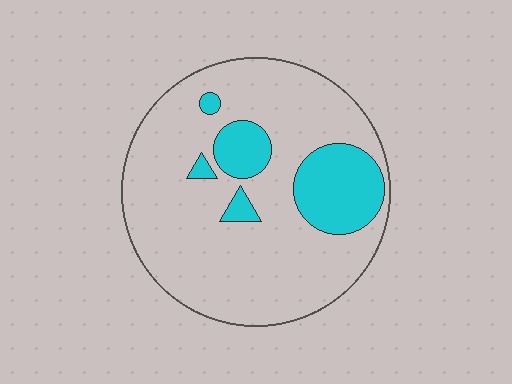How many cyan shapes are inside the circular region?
5.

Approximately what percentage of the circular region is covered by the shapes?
Approximately 20%.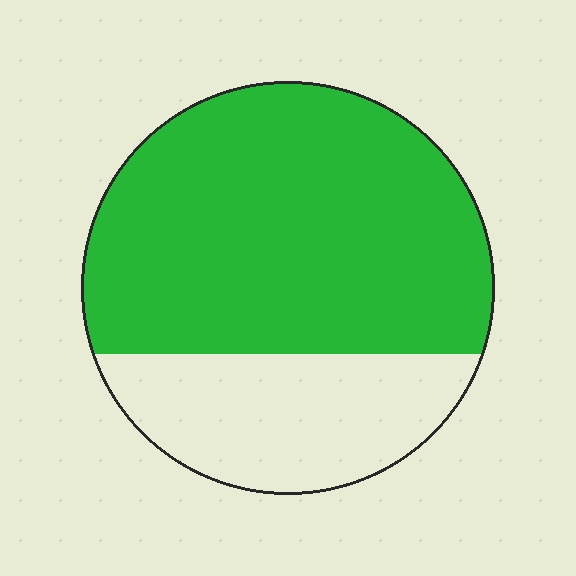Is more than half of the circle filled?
Yes.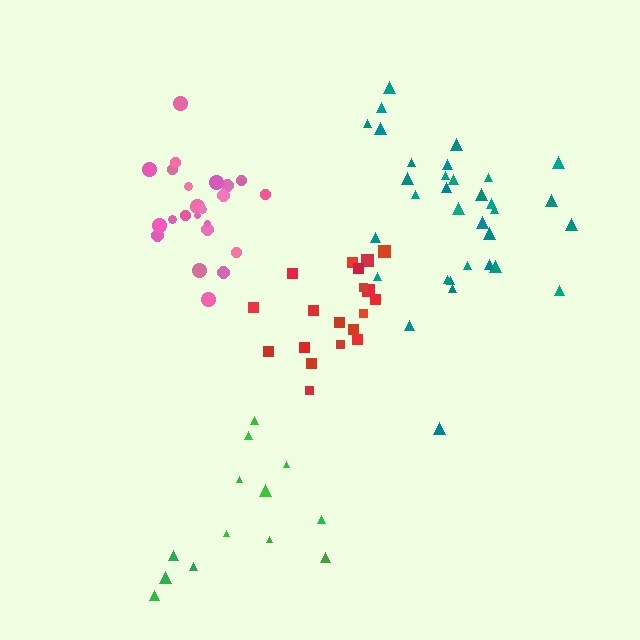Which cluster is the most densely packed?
Pink.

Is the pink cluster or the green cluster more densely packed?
Pink.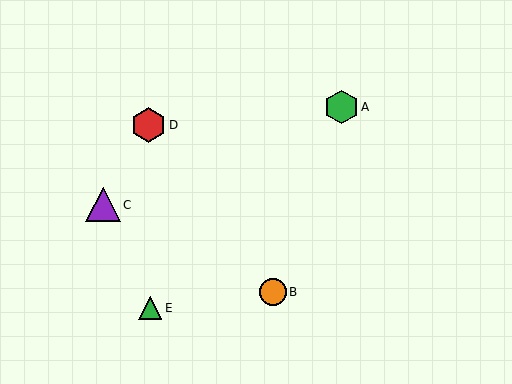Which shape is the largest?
The red hexagon (labeled D) is the largest.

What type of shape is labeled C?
Shape C is a purple triangle.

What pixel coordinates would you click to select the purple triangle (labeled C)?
Click at (103, 205) to select the purple triangle C.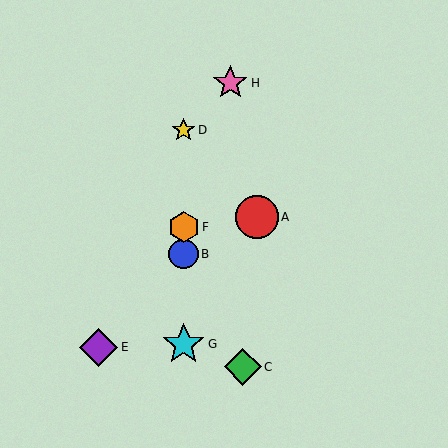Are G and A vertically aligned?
No, G is at x≈184 and A is at x≈257.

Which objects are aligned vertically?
Objects B, D, F, G are aligned vertically.